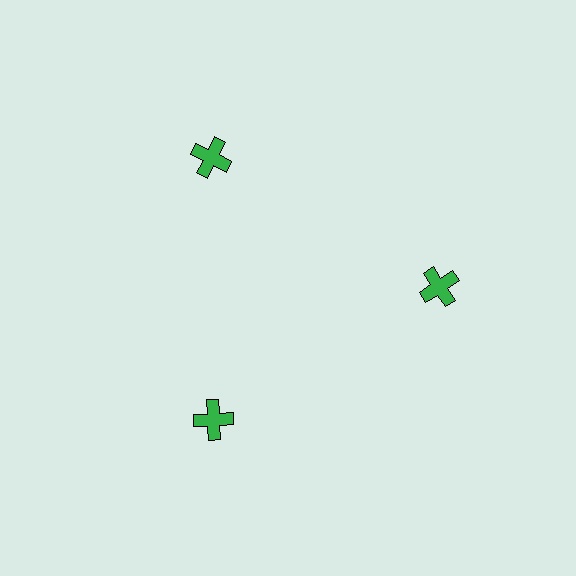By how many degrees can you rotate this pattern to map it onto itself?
The pattern maps onto itself every 120 degrees of rotation.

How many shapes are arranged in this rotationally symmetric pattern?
There are 3 shapes, arranged in 3 groups of 1.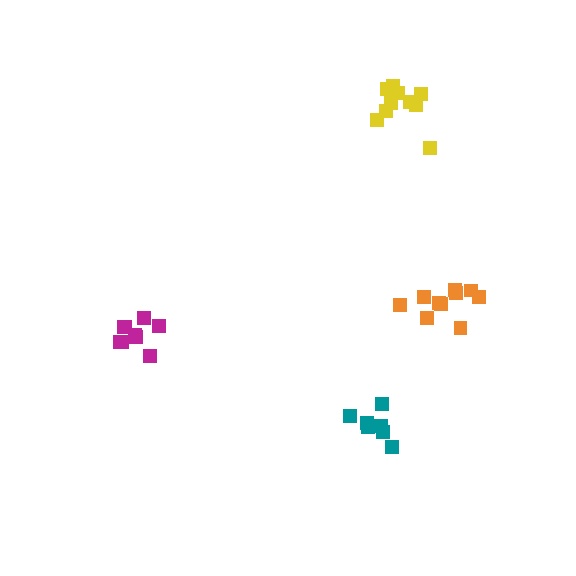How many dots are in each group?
Group 1: 9 dots, Group 2: 10 dots, Group 3: 10 dots, Group 4: 7 dots (36 total).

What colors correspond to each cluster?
The clusters are colored: magenta, orange, yellow, teal.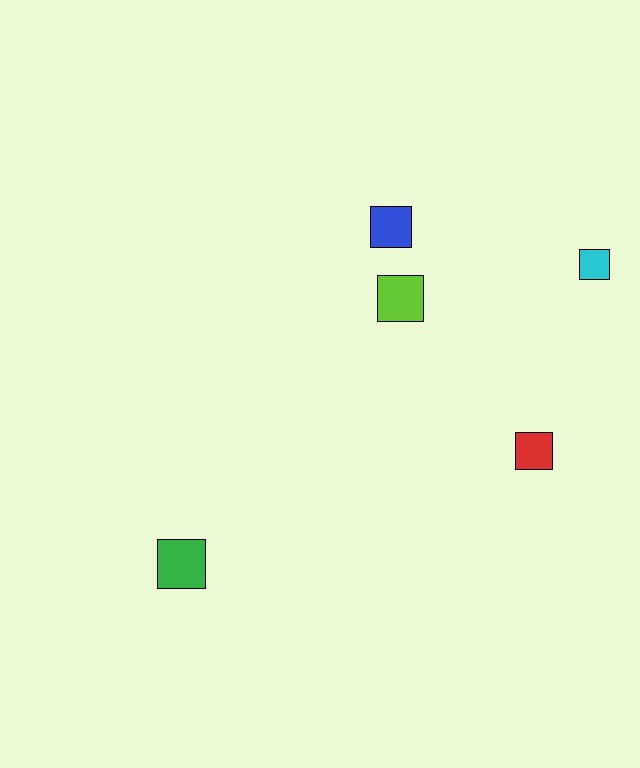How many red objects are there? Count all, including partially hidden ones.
There is 1 red object.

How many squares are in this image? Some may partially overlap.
There are 5 squares.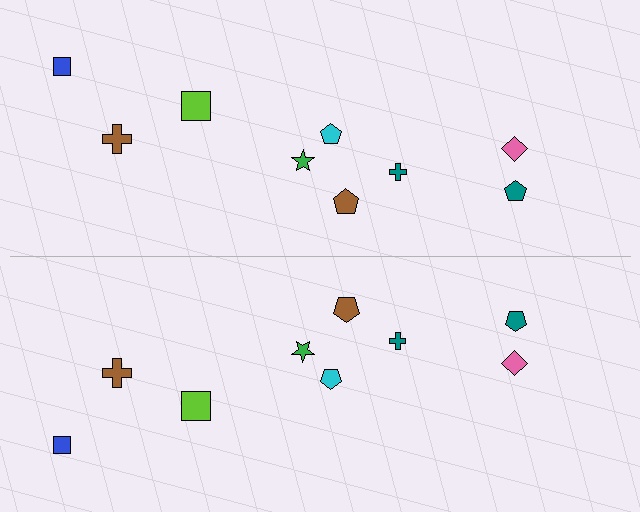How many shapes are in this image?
There are 18 shapes in this image.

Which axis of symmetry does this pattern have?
The pattern has a horizontal axis of symmetry running through the center of the image.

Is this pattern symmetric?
Yes, this pattern has bilateral (reflection) symmetry.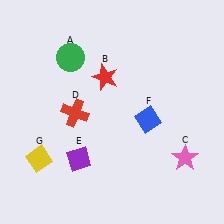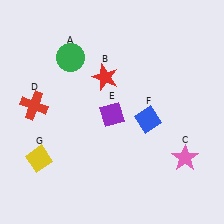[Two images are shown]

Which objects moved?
The objects that moved are: the red cross (D), the purple diamond (E).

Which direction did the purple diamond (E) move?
The purple diamond (E) moved up.